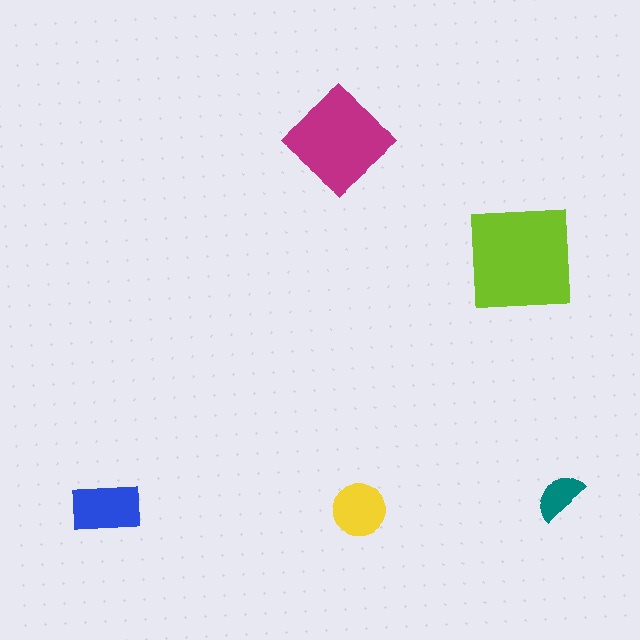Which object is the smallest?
The teal semicircle.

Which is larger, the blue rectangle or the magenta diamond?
The magenta diamond.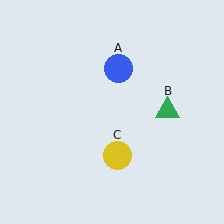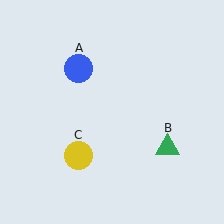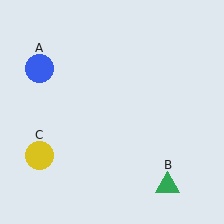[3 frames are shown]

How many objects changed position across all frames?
3 objects changed position: blue circle (object A), green triangle (object B), yellow circle (object C).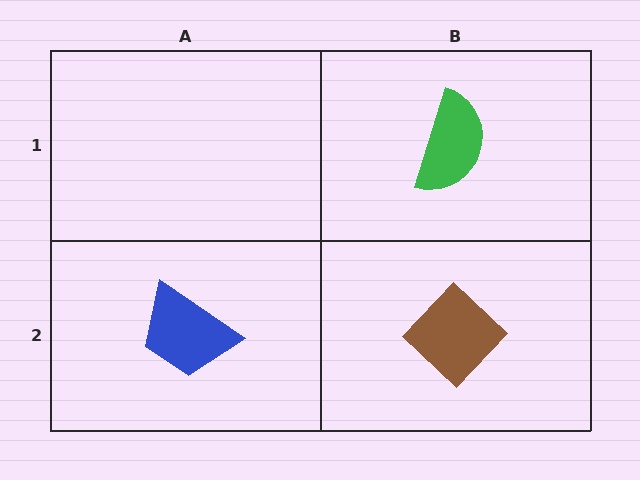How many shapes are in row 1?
1 shape.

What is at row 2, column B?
A brown diamond.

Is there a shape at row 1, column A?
No, that cell is empty.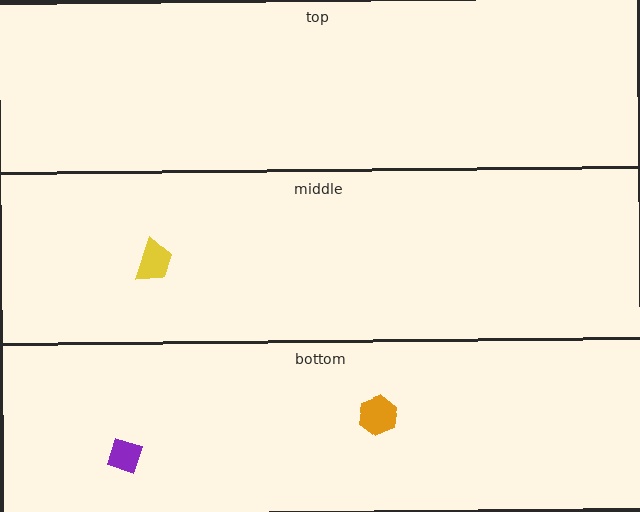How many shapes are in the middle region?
1.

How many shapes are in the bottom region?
2.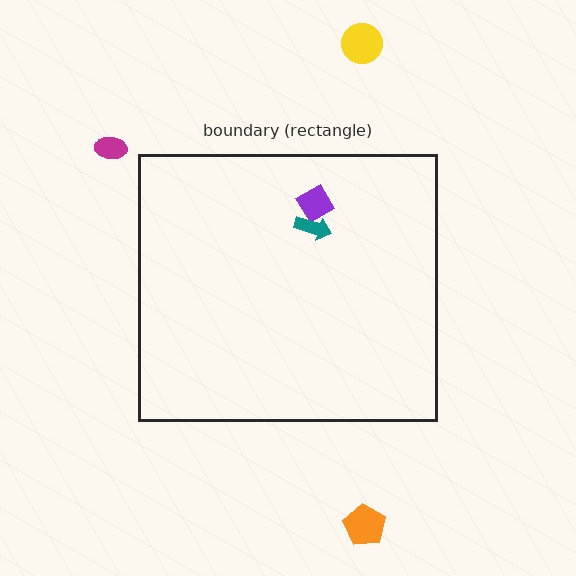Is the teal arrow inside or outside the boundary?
Inside.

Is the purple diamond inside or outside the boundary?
Inside.